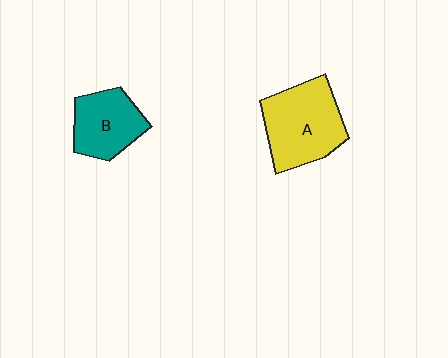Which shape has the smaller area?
Shape B (teal).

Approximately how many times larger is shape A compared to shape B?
Approximately 1.4 times.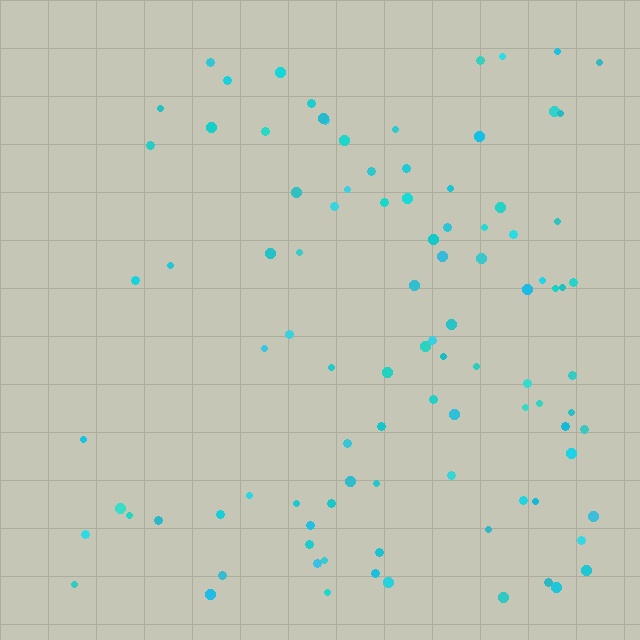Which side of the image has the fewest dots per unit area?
The left.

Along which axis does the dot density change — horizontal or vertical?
Horizontal.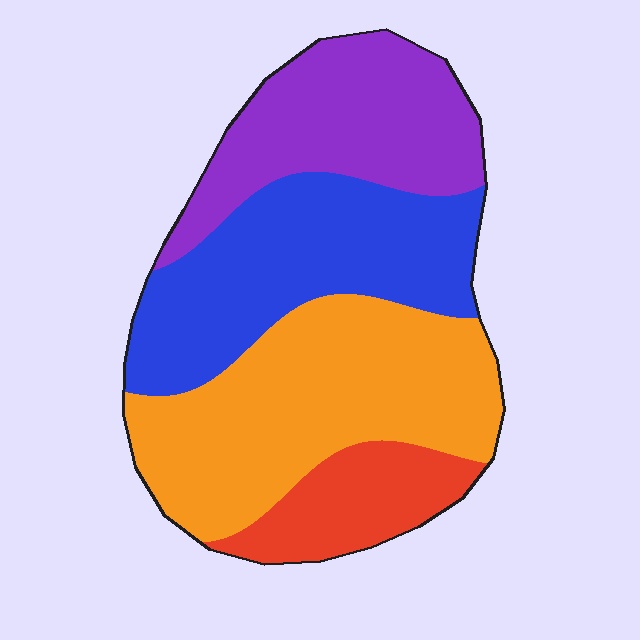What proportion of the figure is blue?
Blue covers roughly 30% of the figure.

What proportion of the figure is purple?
Purple covers roughly 25% of the figure.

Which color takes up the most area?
Orange, at roughly 35%.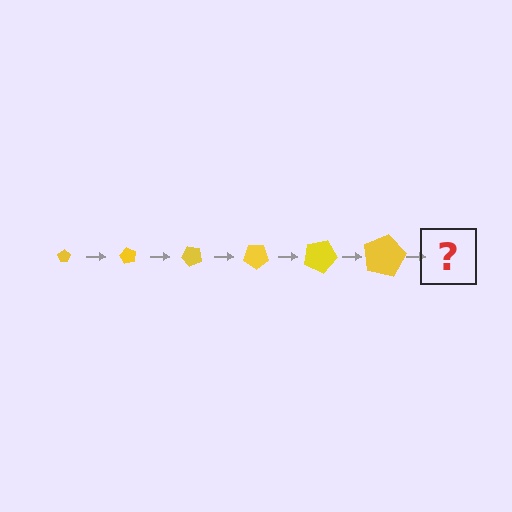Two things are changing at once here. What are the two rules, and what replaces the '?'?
The two rules are that the pentagon grows larger each step and it rotates 60 degrees each step. The '?' should be a pentagon, larger than the previous one and rotated 360 degrees from the start.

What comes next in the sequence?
The next element should be a pentagon, larger than the previous one and rotated 360 degrees from the start.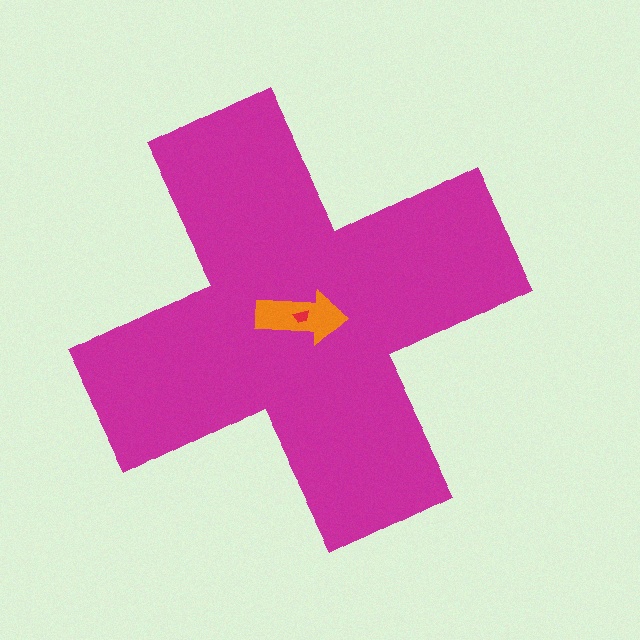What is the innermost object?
The red trapezoid.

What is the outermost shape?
The magenta cross.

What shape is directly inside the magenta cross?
The orange arrow.